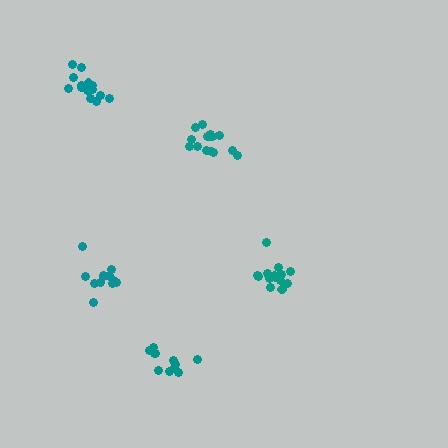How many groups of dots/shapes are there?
There are 5 groups.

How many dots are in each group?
Group 1: 15 dots, Group 2: 15 dots, Group 3: 11 dots, Group 4: 13 dots, Group 5: 15 dots (69 total).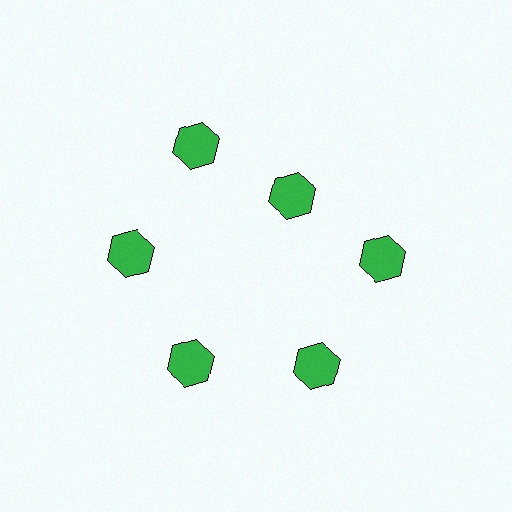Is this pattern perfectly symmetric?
No. The 6 green hexagons are arranged in a ring, but one element near the 1 o'clock position is pulled inward toward the center, breaking the 6-fold rotational symmetry.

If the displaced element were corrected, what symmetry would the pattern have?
It would have 6-fold rotational symmetry — the pattern would map onto itself every 60 degrees.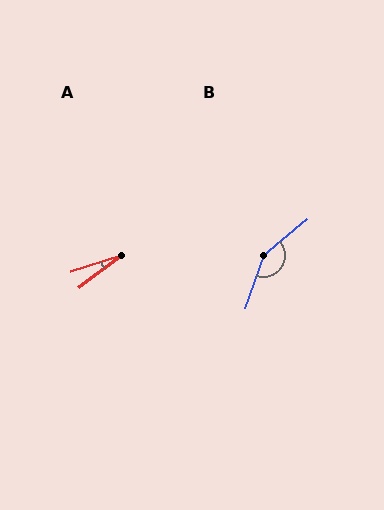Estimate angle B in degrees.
Approximately 148 degrees.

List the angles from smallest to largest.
A (20°), B (148°).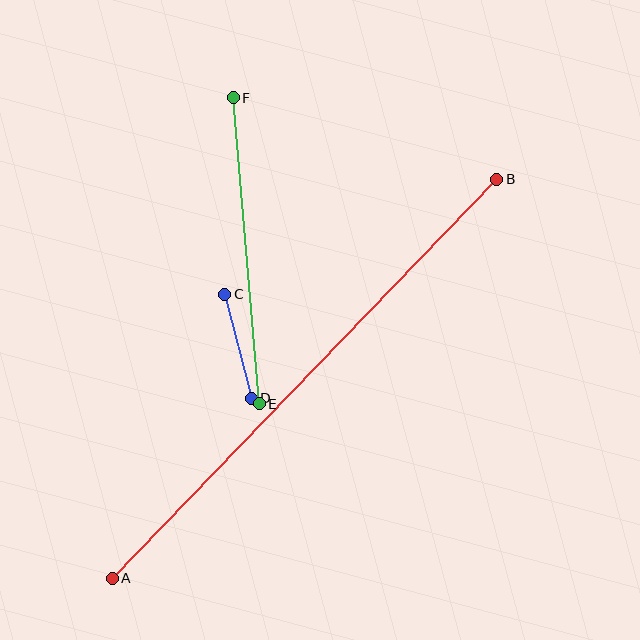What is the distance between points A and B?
The distance is approximately 554 pixels.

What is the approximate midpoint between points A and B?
The midpoint is at approximately (305, 379) pixels.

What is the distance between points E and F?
The distance is approximately 307 pixels.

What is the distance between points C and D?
The distance is approximately 107 pixels.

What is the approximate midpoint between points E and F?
The midpoint is at approximately (246, 251) pixels.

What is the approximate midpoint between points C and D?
The midpoint is at approximately (238, 346) pixels.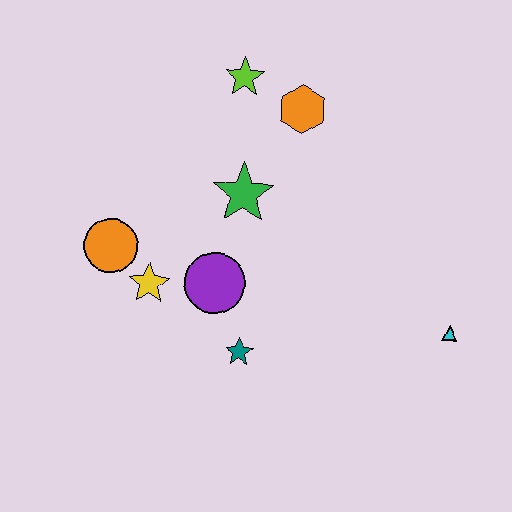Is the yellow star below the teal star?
No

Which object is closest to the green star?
The purple circle is closest to the green star.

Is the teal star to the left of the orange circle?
No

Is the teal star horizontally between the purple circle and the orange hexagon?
Yes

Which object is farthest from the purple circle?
The cyan triangle is farthest from the purple circle.